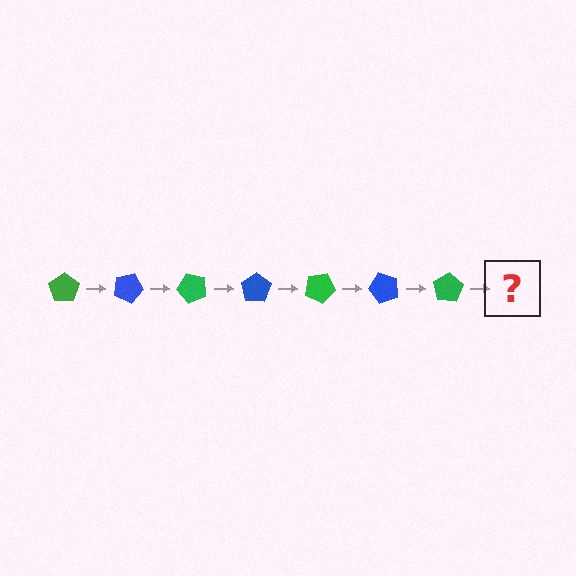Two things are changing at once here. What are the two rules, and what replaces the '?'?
The two rules are that it rotates 25 degrees each step and the color cycles through green and blue. The '?' should be a blue pentagon, rotated 175 degrees from the start.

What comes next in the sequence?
The next element should be a blue pentagon, rotated 175 degrees from the start.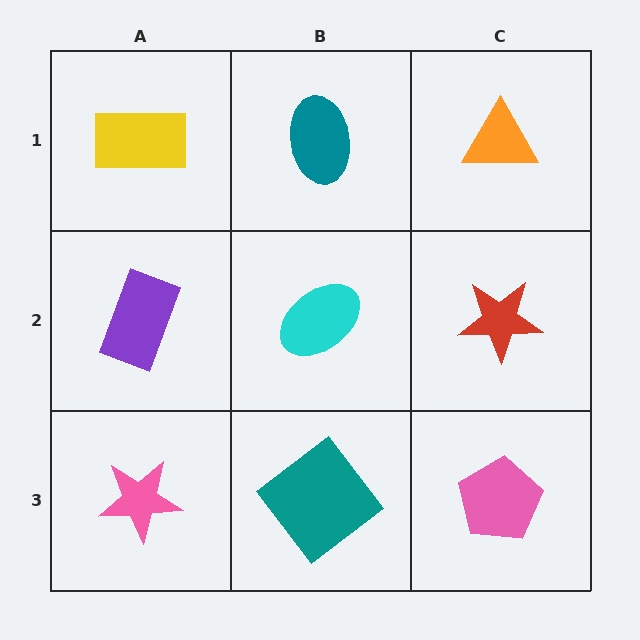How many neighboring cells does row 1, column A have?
2.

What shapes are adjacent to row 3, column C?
A red star (row 2, column C), a teal diamond (row 3, column B).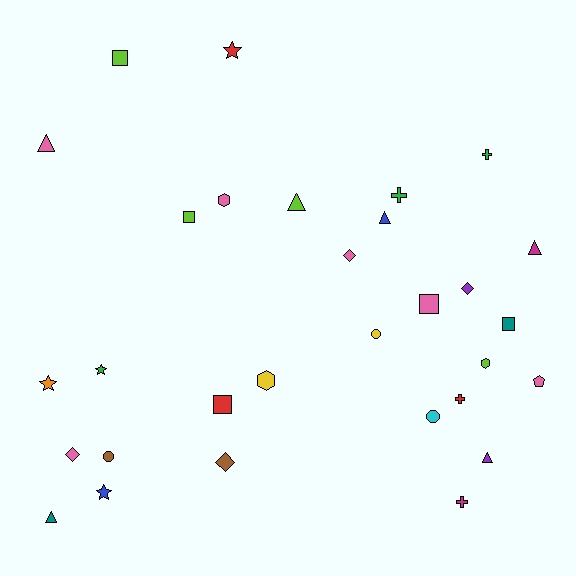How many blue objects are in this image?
There are 2 blue objects.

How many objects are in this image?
There are 30 objects.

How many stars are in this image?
There are 4 stars.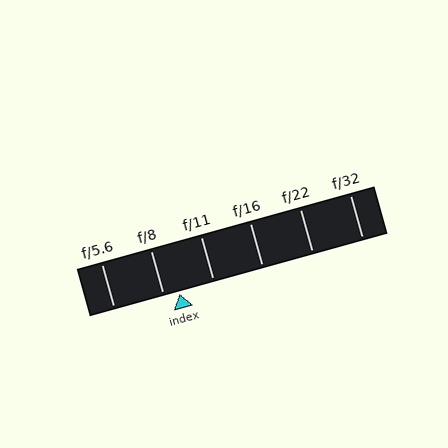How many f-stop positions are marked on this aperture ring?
There are 6 f-stop positions marked.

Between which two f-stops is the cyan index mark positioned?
The index mark is between f/8 and f/11.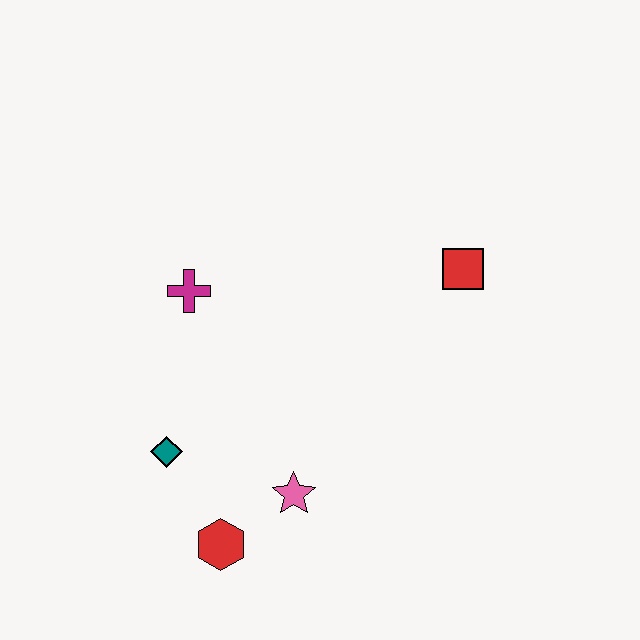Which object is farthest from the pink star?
The red square is farthest from the pink star.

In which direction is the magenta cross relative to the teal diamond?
The magenta cross is above the teal diamond.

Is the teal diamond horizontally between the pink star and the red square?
No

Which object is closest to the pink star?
The red hexagon is closest to the pink star.